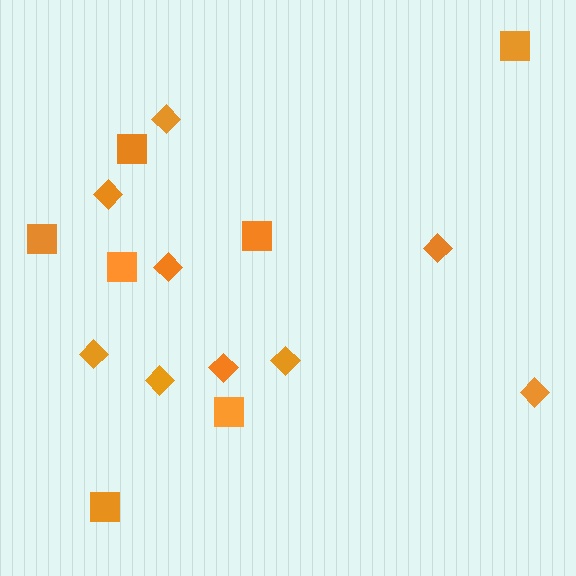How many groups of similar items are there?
There are 2 groups: one group of squares (7) and one group of diamonds (9).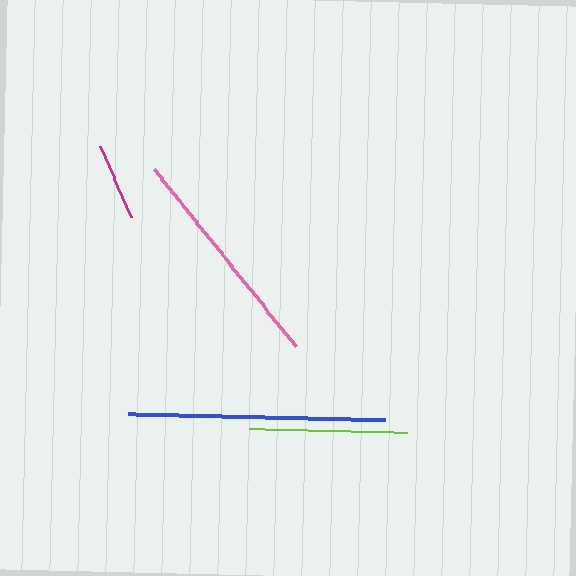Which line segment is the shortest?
The magenta line is the shortest at approximately 77 pixels.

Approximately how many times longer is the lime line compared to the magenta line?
The lime line is approximately 2.1 times the length of the magenta line.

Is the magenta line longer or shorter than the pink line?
The pink line is longer than the magenta line.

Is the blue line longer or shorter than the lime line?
The blue line is longer than the lime line.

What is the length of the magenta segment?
The magenta segment is approximately 77 pixels long.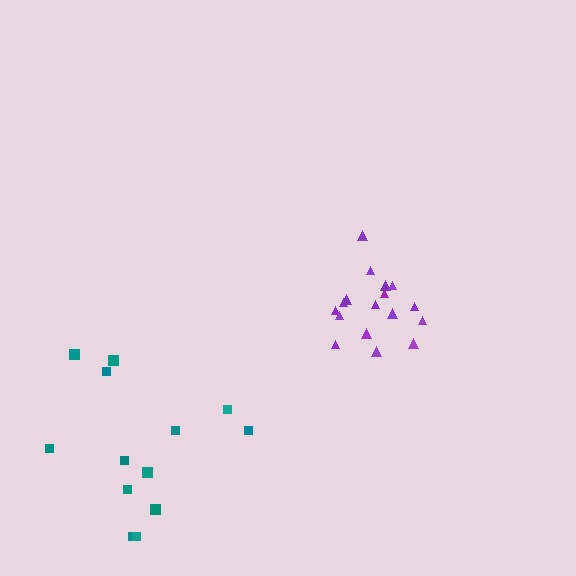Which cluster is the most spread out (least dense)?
Teal.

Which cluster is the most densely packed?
Purple.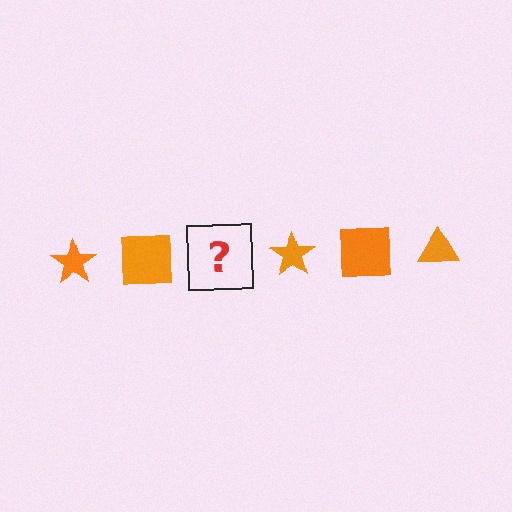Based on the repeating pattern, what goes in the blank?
The blank should be an orange triangle.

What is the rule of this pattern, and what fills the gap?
The rule is that the pattern cycles through star, square, triangle shapes in orange. The gap should be filled with an orange triangle.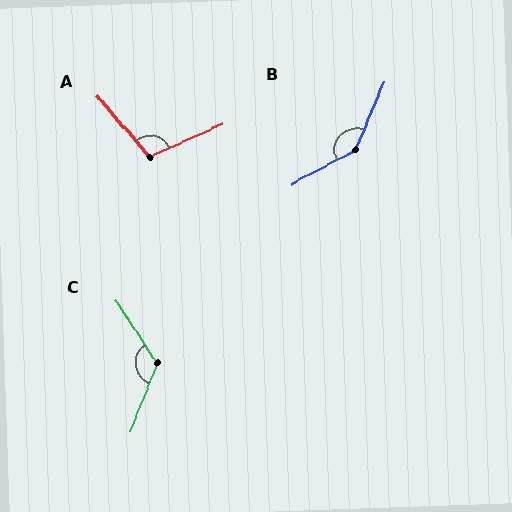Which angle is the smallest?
A, at approximately 106 degrees.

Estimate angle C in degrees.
Approximately 126 degrees.